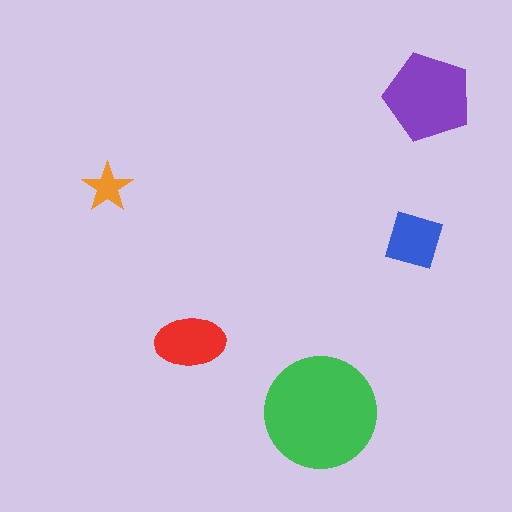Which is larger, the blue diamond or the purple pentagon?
The purple pentagon.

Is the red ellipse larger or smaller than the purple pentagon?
Smaller.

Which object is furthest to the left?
The orange star is leftmost.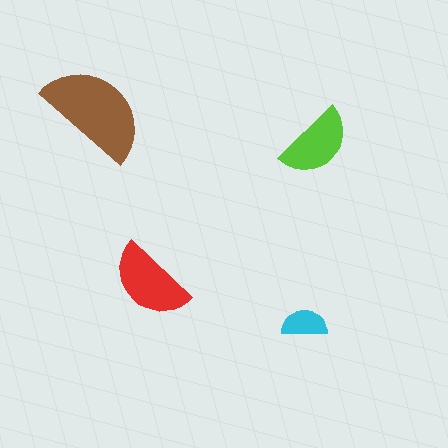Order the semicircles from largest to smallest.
the brown one, the red one, the lime one, the cyan one.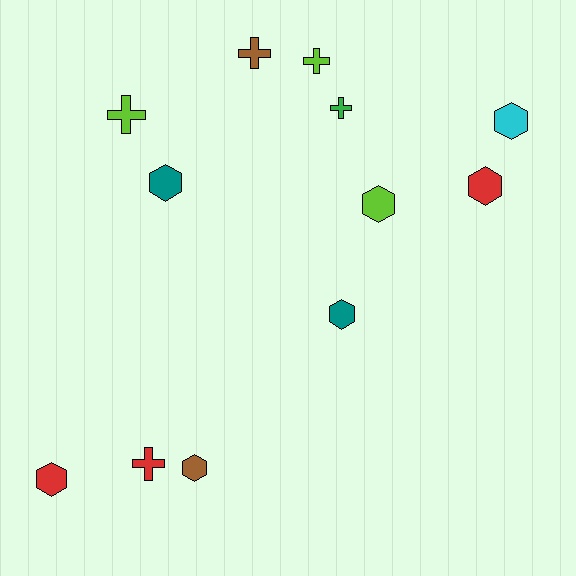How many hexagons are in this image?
There are 7 hexagons.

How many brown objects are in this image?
There are 2 brown objects.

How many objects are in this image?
There are 12 objects.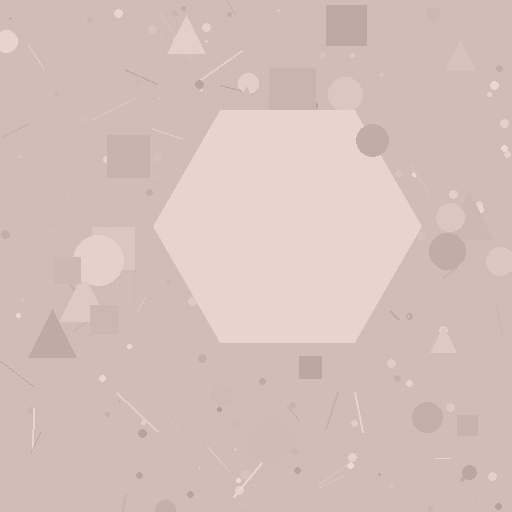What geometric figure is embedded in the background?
A hexagon is embedded in the background.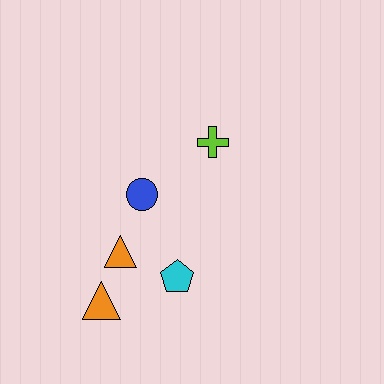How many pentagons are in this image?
There is 1 pentagon.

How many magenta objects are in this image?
There are no magenta objects.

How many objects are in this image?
There are 5 objects.